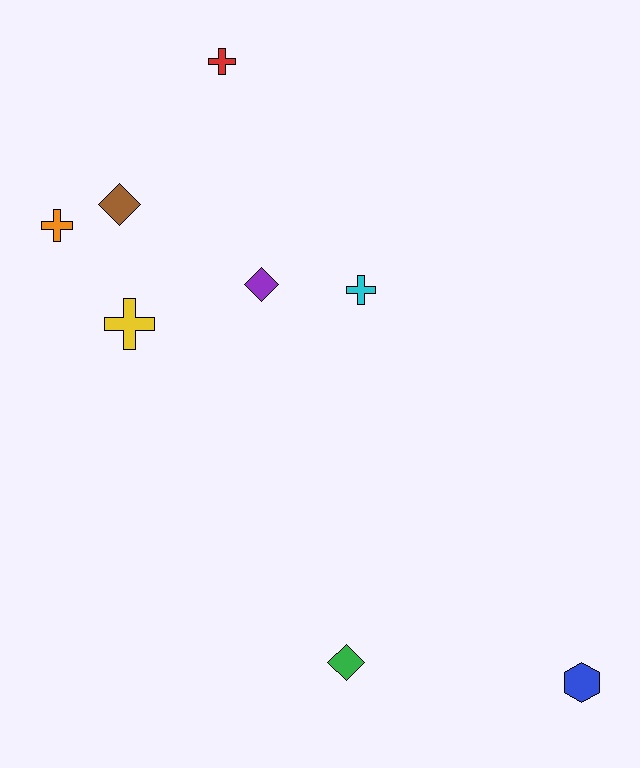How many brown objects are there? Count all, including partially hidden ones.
There is 1 brown object.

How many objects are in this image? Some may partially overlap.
There are 8 objects.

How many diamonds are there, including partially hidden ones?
There are 3 diamonds.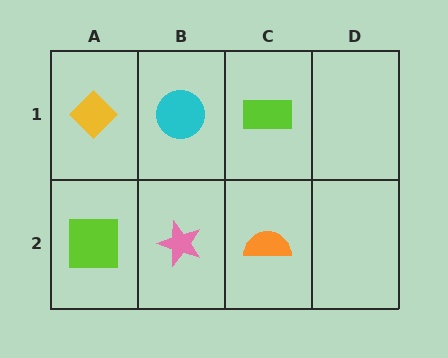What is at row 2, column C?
An orange semicircle.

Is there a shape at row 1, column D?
No, that cell is empty.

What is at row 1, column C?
A lime rectangle.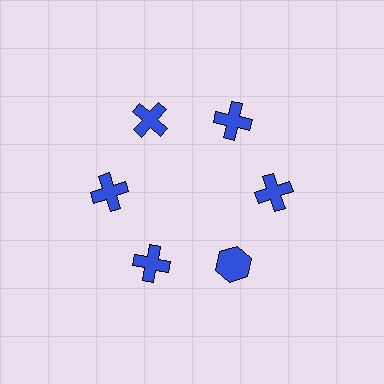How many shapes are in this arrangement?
There are 6 shapes arranged in a ring pattern.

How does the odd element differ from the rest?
It has a different shape: hexagon instead of cross.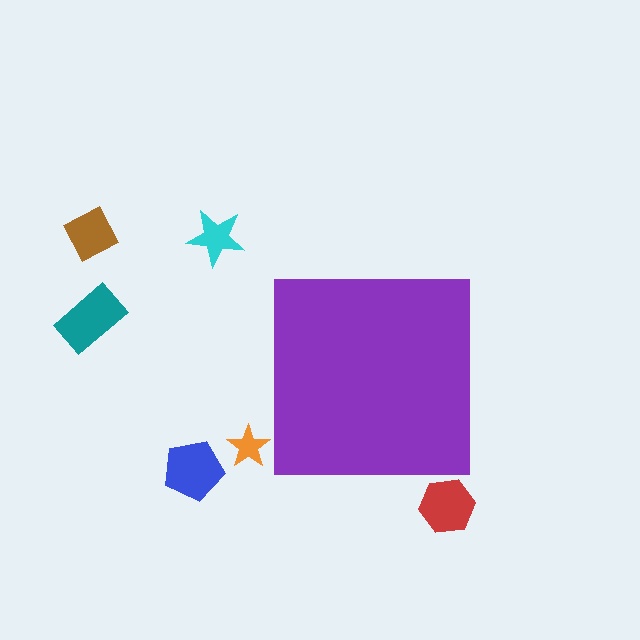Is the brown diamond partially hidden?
No, the brown diamond is fully visible.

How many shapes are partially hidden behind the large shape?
0 shapes are partially hidden.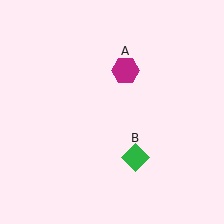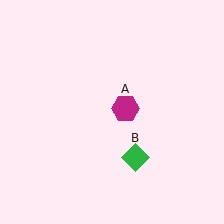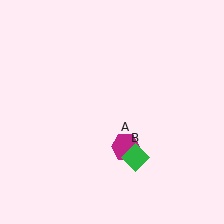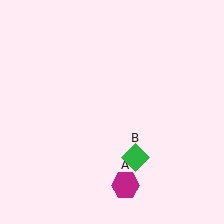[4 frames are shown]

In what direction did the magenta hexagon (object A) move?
The magenta hexagon (object A) moved down.